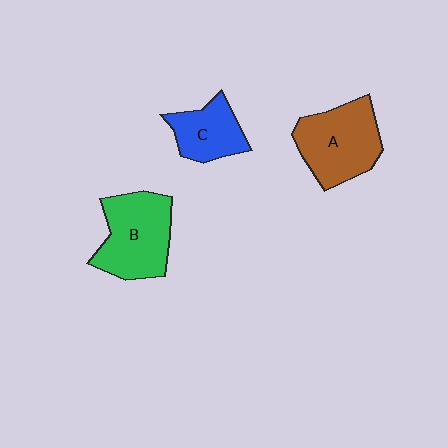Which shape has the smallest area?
Shape C (blue).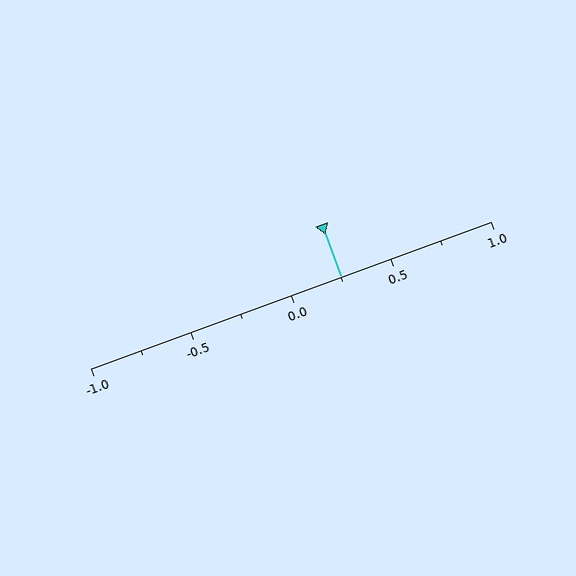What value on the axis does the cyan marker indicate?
The marker indicates approximately 0.25.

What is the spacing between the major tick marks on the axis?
The major ticks are spaced 0.5 apart.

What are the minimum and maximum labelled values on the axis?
The axis runs from -1.0 to 1.0.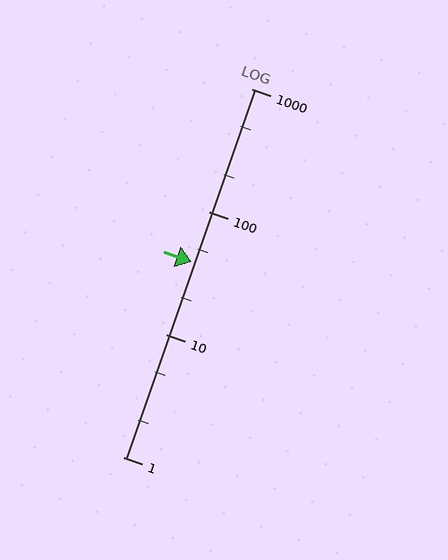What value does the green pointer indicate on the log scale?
The pointer indicates approximately 39.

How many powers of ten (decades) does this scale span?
The scale spans 3 decades, from 1 to 1000.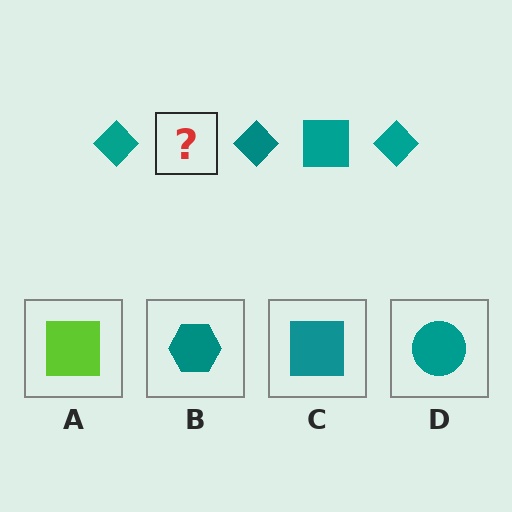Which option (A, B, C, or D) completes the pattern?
C.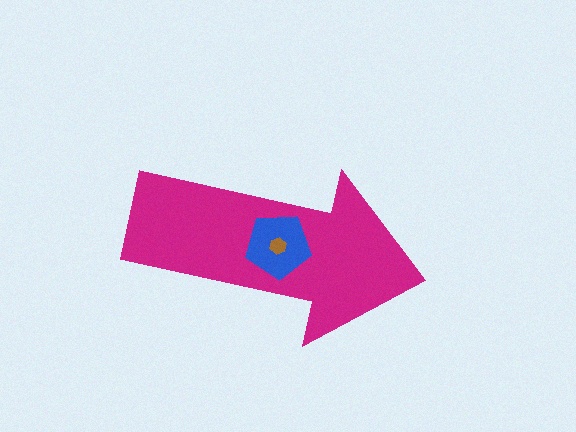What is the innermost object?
The brown hexagon.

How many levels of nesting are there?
3.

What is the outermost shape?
The magenta arrow.